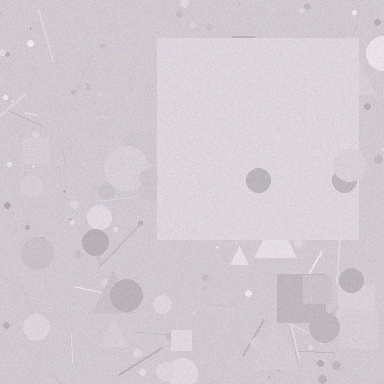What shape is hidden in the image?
A square is hidden in the image.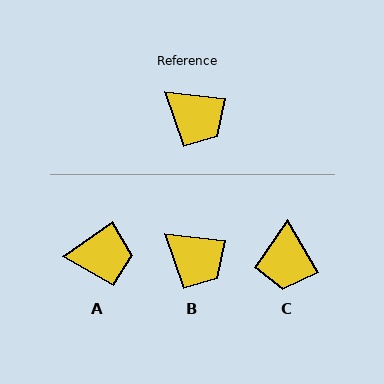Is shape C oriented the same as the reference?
No, it is off by about 54 degrees.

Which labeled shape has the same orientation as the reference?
B.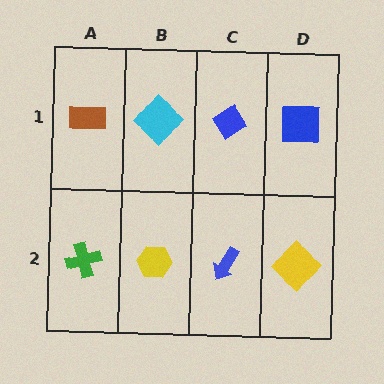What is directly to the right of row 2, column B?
A blue arrow.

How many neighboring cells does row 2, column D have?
2.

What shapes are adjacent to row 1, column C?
A blue arrow (row 2, column C), a cyan diamond (row 1, column B), a blue square (row 1, column D).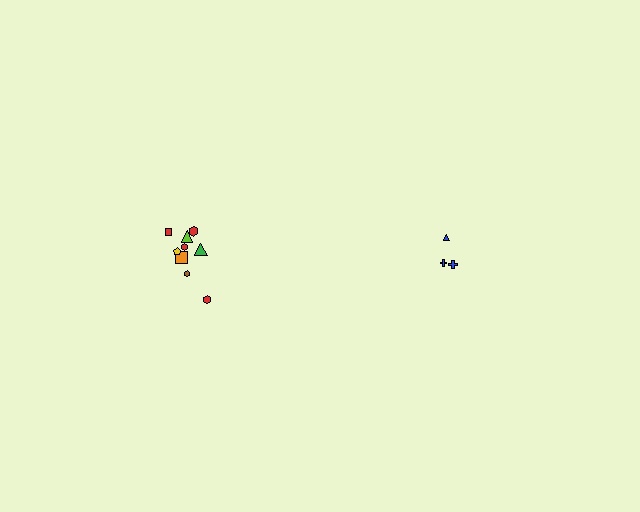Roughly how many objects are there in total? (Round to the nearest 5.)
Roughly 15 objects in total.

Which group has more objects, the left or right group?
The left group.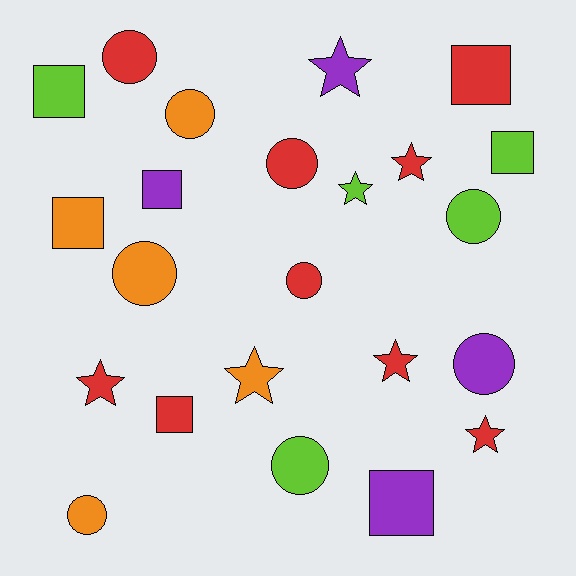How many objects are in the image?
There are 23 objects.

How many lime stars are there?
There is 1 lime star.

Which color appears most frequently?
Red, with 9 objects.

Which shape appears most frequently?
Circle, with 9 objects.